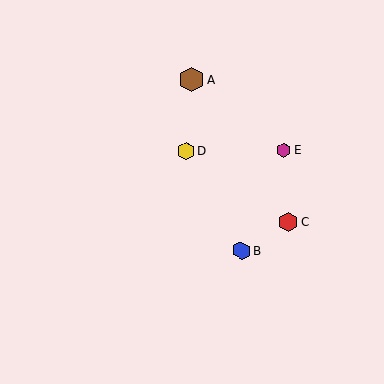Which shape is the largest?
The brown hexagon (labeled A) is the largest.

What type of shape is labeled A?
Shape A is a brown hexagon.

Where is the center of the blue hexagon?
The center of the blue hexagon is at (242, 251).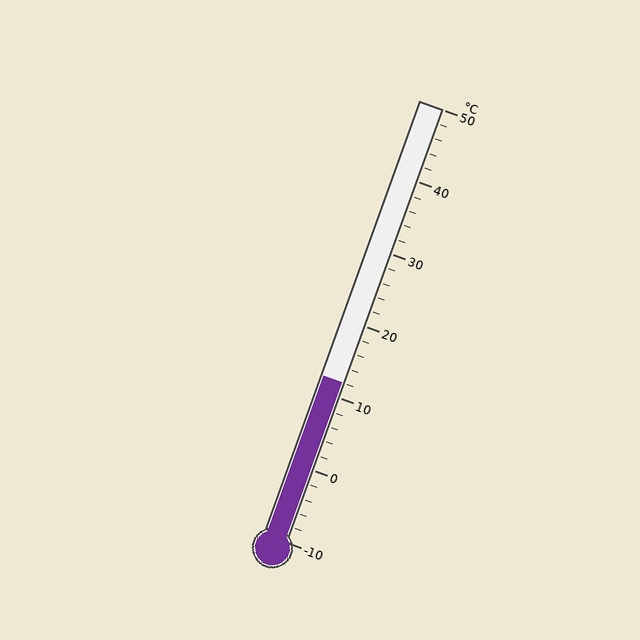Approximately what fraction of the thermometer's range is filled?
The thermometer is filled to approximately 35% of its range.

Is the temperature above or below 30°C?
The temperature is below 30°C.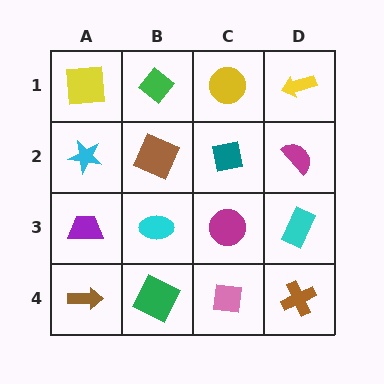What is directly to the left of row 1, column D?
A yellow circle.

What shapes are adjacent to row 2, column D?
A yellow arrow (row 1, column D), a cyan rectangle (row 3, column D), a teal square (row 2, column C).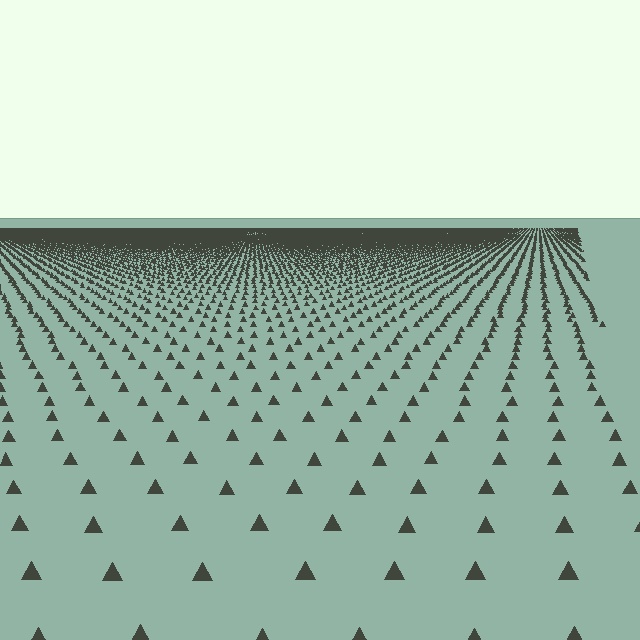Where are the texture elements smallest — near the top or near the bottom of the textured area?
Near the top.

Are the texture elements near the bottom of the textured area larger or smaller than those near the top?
Larger. Near the bottom, elements are closer to the viewer and appear at a bigger on-screen size.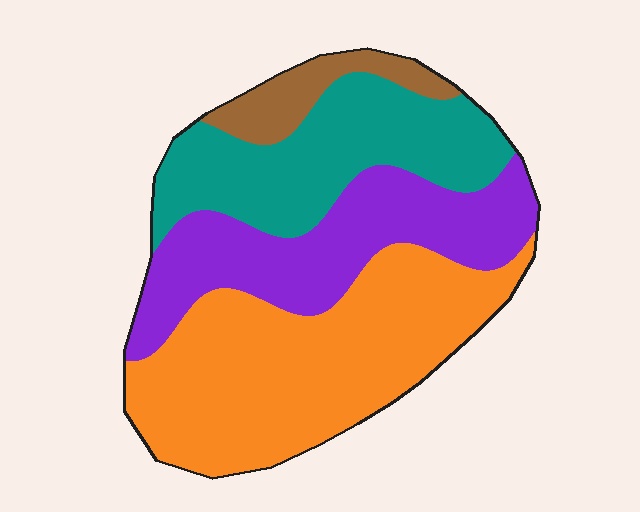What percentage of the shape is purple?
Purple covers 27% of the shape.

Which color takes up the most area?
Orange, at roughly 40%.